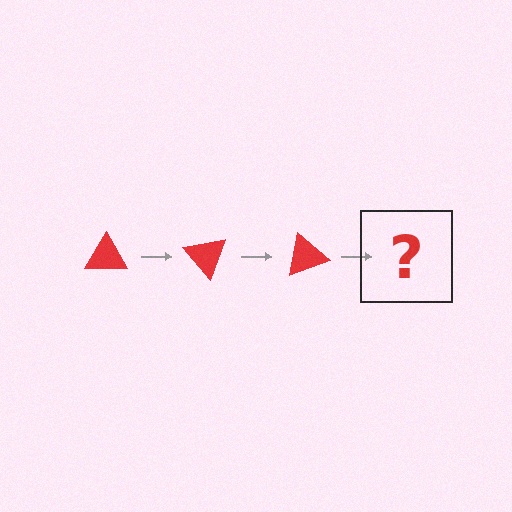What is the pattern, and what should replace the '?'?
The pattern is that the triangle rotates 50 degrees each step. The '?' should be a red triangle rotated 150 degrees.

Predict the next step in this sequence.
The next step is a red triangle rotated 150 degrees.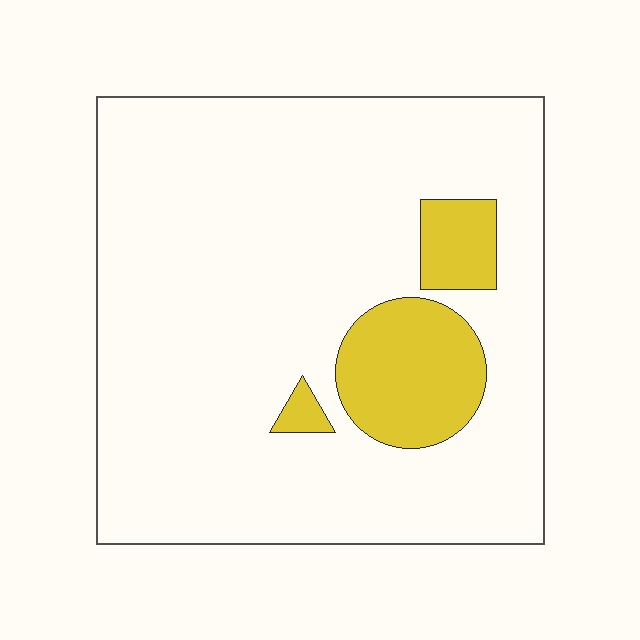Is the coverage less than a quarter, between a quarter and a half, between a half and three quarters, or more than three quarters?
Less than a quarter.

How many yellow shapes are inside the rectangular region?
3.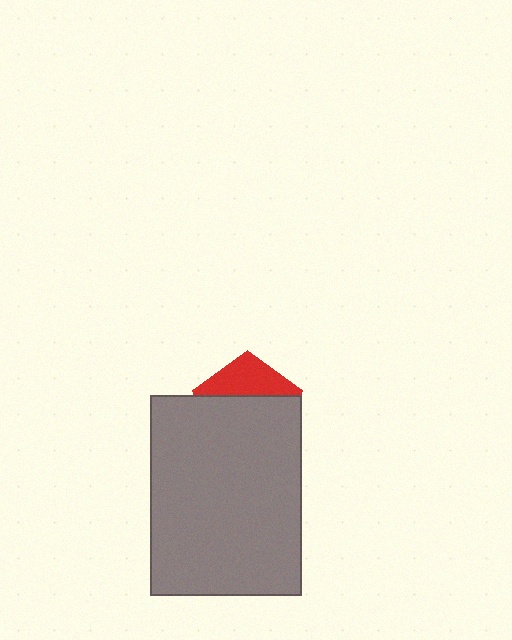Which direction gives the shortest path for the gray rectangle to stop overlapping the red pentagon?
Moving down gives the shortest separation.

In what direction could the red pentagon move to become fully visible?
The red pentagon could move up. That would shift it out from behind the gray rectangle entirely.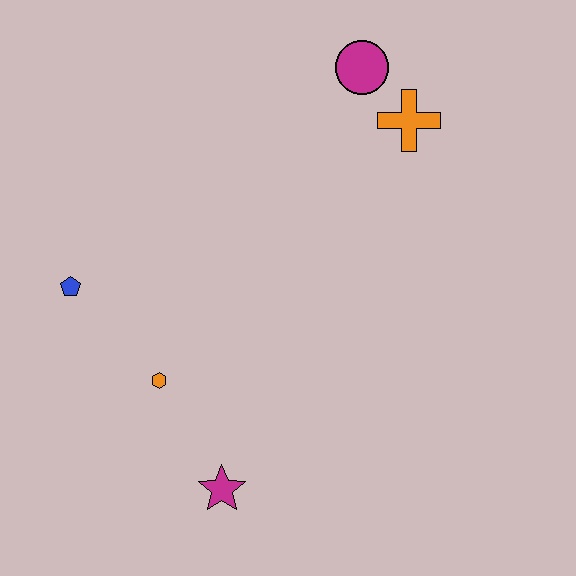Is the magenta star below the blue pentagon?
Yes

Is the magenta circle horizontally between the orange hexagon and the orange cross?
Yes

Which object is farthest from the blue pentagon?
The orange cross is farthest from the blue pentagon.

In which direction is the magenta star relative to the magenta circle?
The magenta star is below the magenta circle.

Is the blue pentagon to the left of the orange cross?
Yes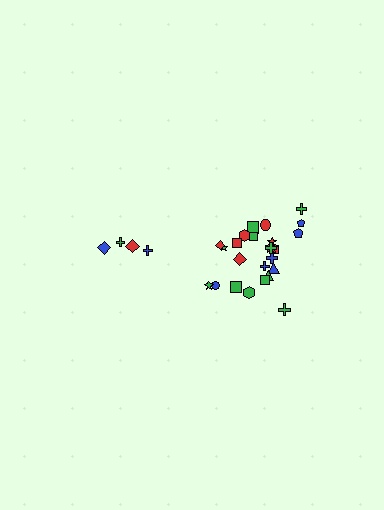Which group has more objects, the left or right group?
The right group.